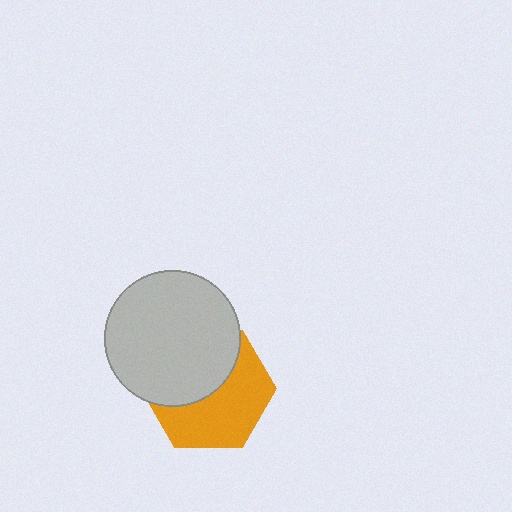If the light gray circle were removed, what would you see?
You would see the complete orange hexagon.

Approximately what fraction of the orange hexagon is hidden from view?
Roughly 47% of the orange hexagon is hidden behind the light gray circle.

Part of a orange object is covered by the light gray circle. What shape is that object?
It is a hexagon.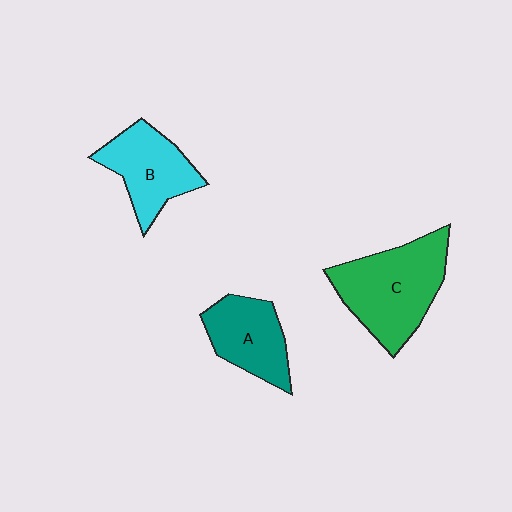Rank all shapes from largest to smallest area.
From largest to smallest: C (green), B (cyan), A (teal).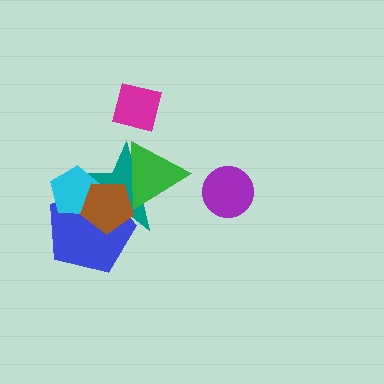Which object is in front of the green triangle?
The brown pentagon is in front of the green triangle.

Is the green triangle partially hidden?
Yes, it is partially covered by another shape.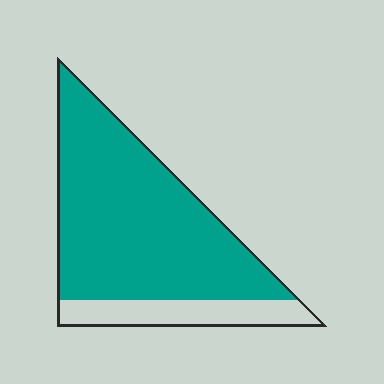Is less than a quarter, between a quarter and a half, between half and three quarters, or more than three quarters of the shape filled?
More than three quarters.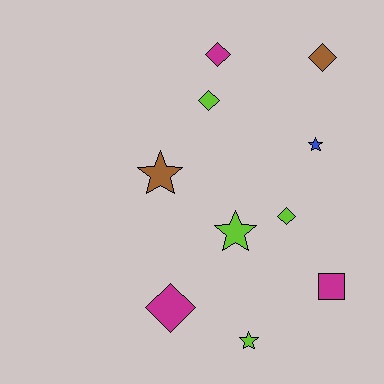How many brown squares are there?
There are no brown squares.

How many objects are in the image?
There are 10 objects.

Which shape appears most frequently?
Diamond, with 5 objects.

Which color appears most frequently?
Lime, with 4 objects.